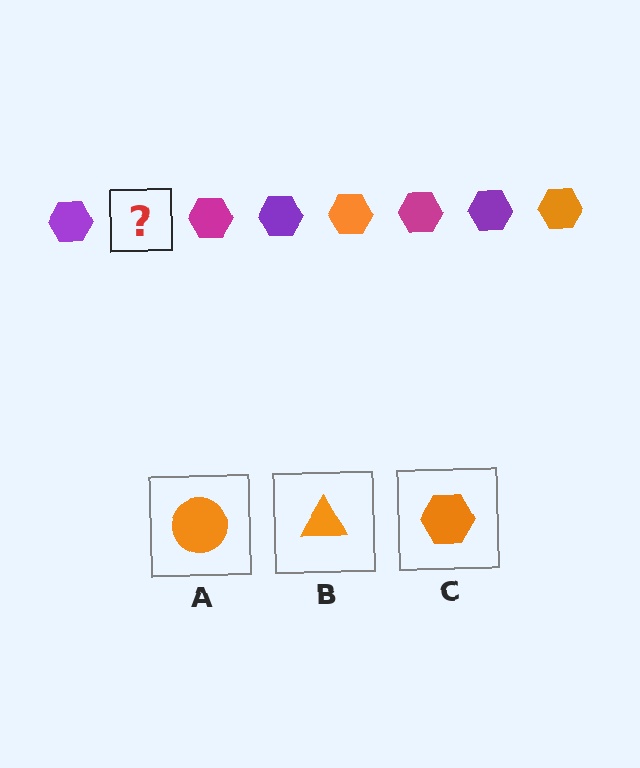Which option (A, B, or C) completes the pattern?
C.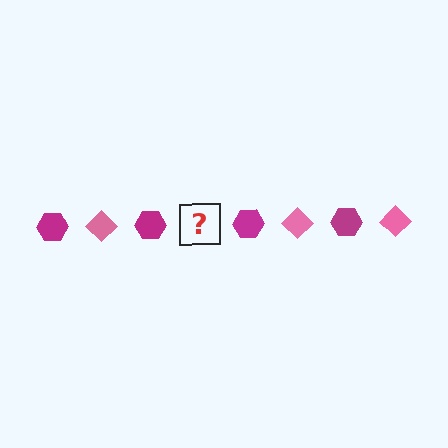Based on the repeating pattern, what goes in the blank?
The blank should be a pink diamond.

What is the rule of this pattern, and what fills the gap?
The rule is that the pattern alternates between magenta hexagon and pink diamond. The gap should be filled with a pink diamond.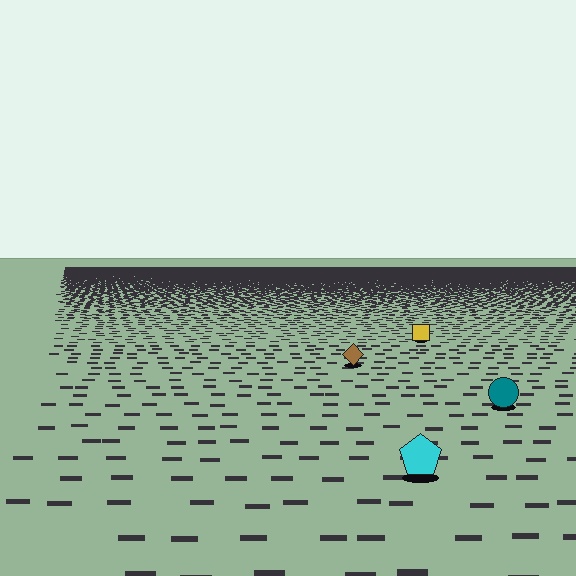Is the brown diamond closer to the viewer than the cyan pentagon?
No. The cyan pentagon is closer — you can tell from the texture gradient: the ground texture is coarser near it.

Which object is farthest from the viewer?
The yellow square is farthest from the viewer. It appears smaller and the ground texture around it is denser.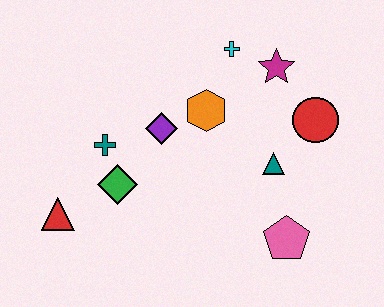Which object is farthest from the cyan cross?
The red triangle is farthest from the cyan cross.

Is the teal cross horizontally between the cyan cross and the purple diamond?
No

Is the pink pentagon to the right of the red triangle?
Yes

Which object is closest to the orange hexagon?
The purple diamond is closest to the orange hexagon.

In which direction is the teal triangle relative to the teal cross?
The teal triangle is to the right of the teal cross.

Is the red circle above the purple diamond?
Yes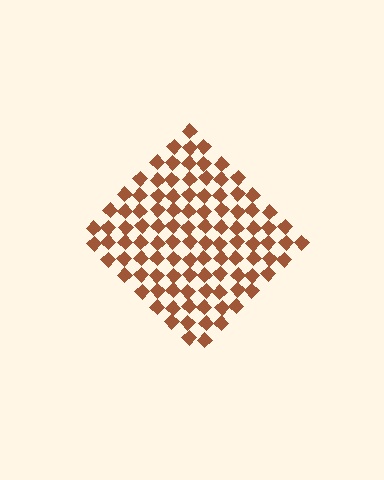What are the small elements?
The small elements are diamonds.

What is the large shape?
The large shape is a diamond.